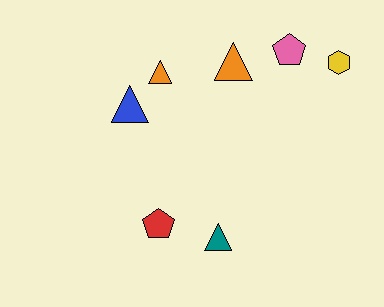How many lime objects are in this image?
There are no lime objects.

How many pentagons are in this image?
There are 2 pentagons.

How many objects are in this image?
There are 7 objects.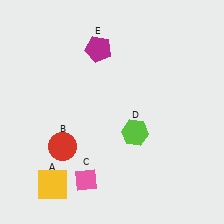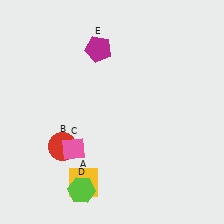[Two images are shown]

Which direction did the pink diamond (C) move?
The pink diamond (C) moved up.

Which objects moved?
The objects that moved are: the yellow square (A), the pink diamond (C), the lime hexagon (D).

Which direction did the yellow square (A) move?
The yellow square (A) moved right.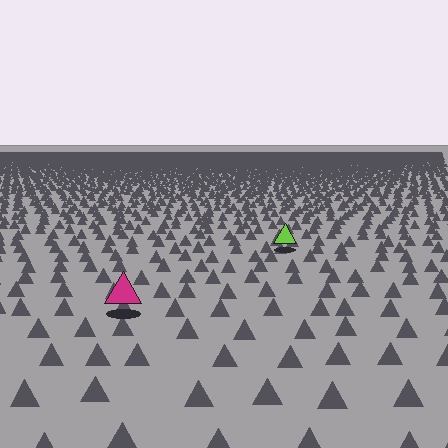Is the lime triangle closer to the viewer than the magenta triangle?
No. The magenta triangle is closer — you can tell from the texture gradient: the ground texture is coarser near it.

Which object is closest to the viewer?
The magenta triangle is closest. The texture marks near it are larger and more spread out.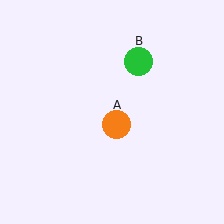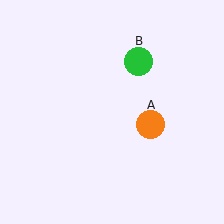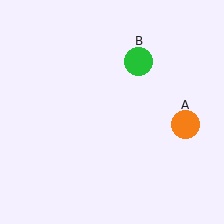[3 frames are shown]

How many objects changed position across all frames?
1 object changed position: orange circle (object A).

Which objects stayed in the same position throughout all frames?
Green circle (object B) remained stationary.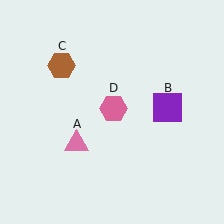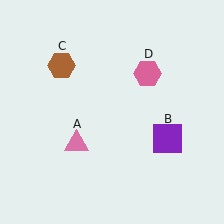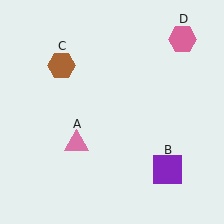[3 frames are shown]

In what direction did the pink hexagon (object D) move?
The pink hexagon (object D) moved up and to the right.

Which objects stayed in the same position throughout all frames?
Pink triangle (object A) and brown hexagon (object C) remained stationary.